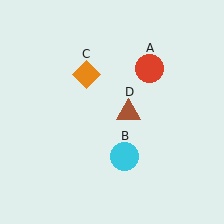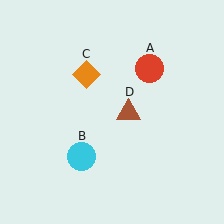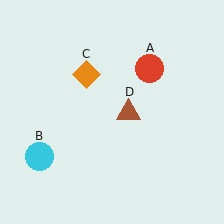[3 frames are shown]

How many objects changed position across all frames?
1 object changed position: cyan circle (object B).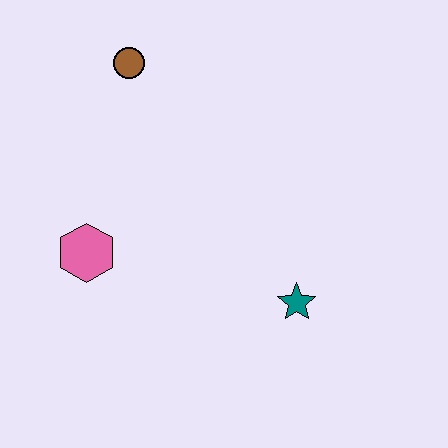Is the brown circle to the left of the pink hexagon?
No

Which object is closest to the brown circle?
The pink hexagon is closest to the brown circle.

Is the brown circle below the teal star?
No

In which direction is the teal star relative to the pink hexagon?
The teal star is to the right of the pink hexagon.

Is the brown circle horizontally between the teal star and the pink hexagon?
Yes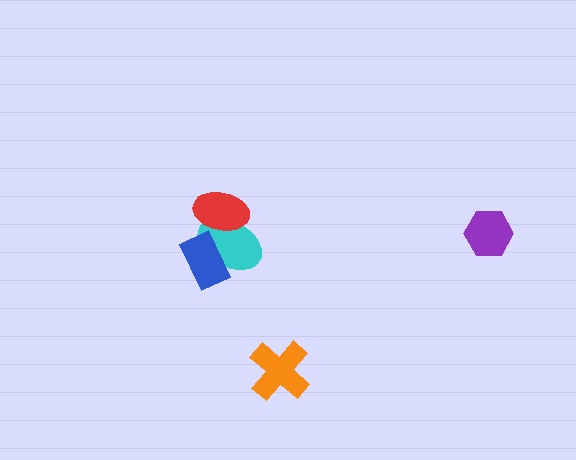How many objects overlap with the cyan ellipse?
2 objects overlap with the cyan ellipse.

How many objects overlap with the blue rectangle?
1 object overlaps with the blue rectangle.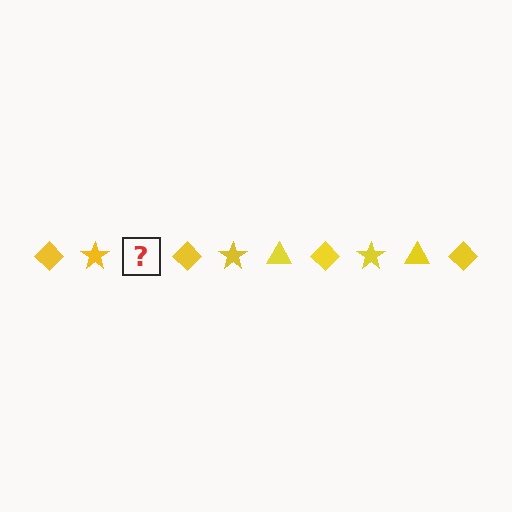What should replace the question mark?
The question mark should be replaced with a yellow triangle.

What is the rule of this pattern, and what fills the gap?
The rule is that the pattern cycles through diamond, star, triangle shapes in yellow. The gap should be filled with a yellow triangle.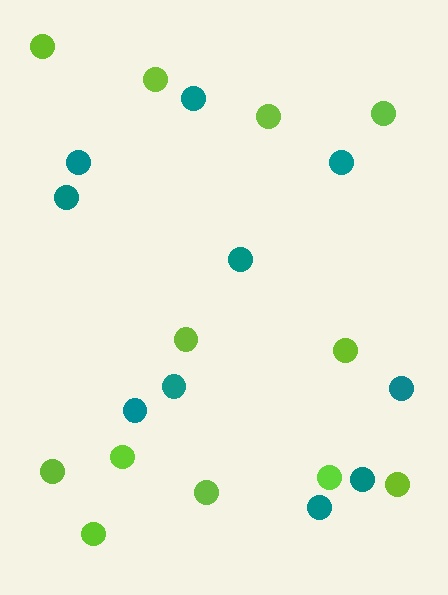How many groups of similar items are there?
There are 2 groups: one group of lime circles (12) and one group of teal circles (10).